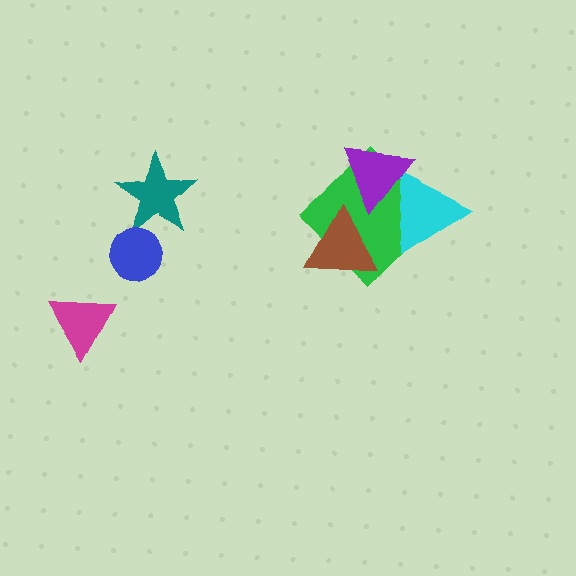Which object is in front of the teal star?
The blue circle is in front of the teal star.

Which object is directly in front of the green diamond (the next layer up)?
The cyan triangle is directly in front of the green diamond.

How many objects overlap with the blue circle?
1 object overlaps with the blue circle.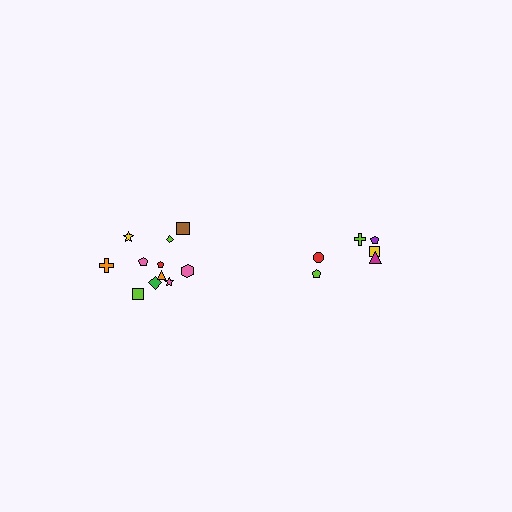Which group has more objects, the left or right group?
The left group.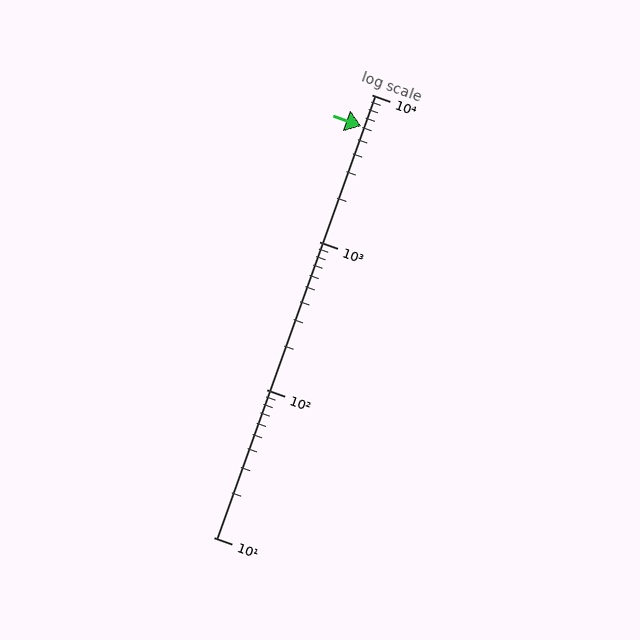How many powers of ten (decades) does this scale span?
The scale spans 3 decades, from 10 to 10000.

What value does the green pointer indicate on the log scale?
The pointer indicates approximately 6100.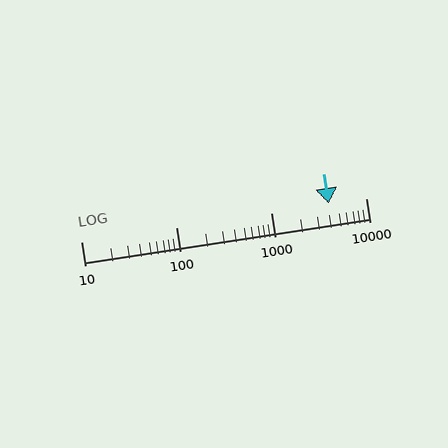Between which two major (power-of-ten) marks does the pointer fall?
The pointer is between 1000 and 10000.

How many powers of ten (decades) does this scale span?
The scale spans 3 decades, from 10 to 10000.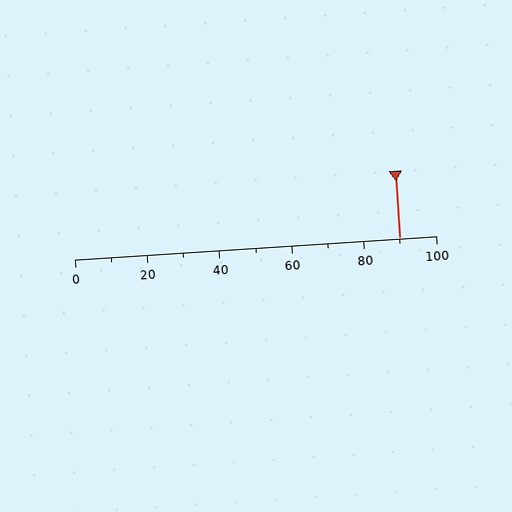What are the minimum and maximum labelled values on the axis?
The axis runs from 0 to 100.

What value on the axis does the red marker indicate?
The marker indicates approximately 90.